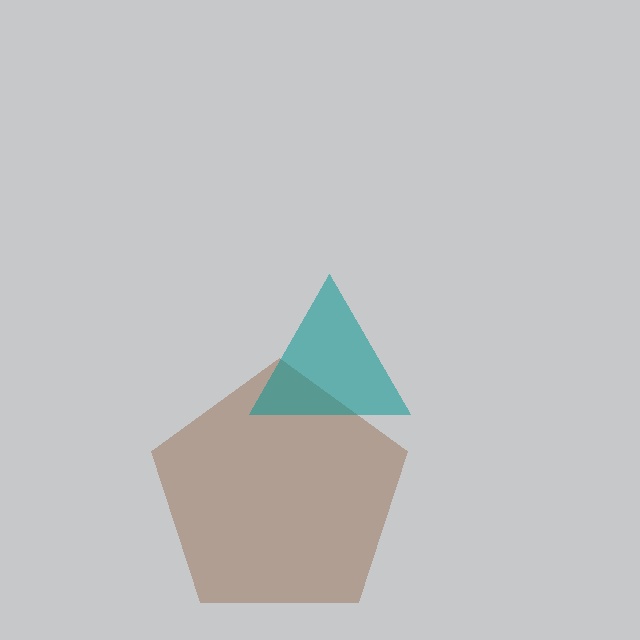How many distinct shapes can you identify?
There are 2 distinct shapes: a brown pentagon, a teal triangle.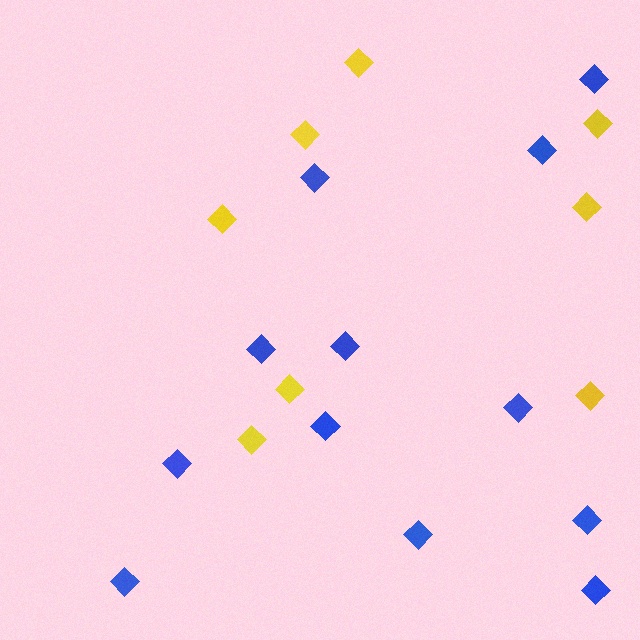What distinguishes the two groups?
There are 2 groups: one group of blue diamonds (12) and one group of yellow diamonds (8).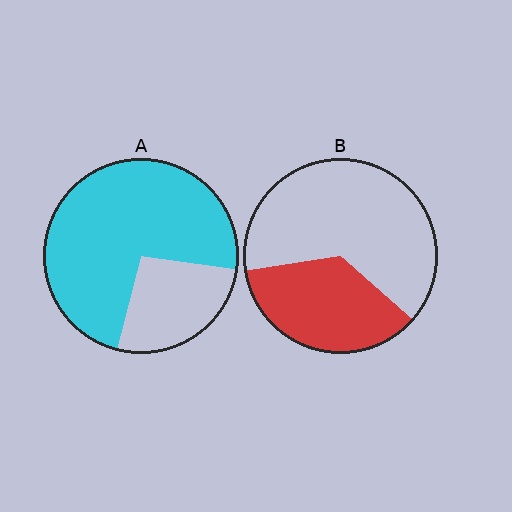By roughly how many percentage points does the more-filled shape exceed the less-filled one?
By roughly 35 percentage points (A over B).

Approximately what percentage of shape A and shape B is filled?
A is approximately 75% and B is approximately 35%.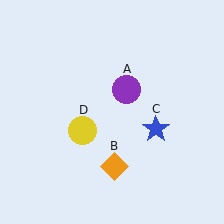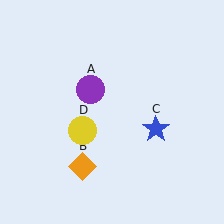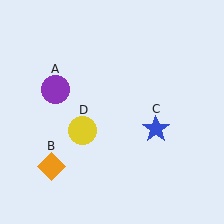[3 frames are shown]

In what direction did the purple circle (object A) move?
The purple circle (object A) moved left.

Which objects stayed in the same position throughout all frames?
Blue star (object C) and yellow circle (object D) remained stationary.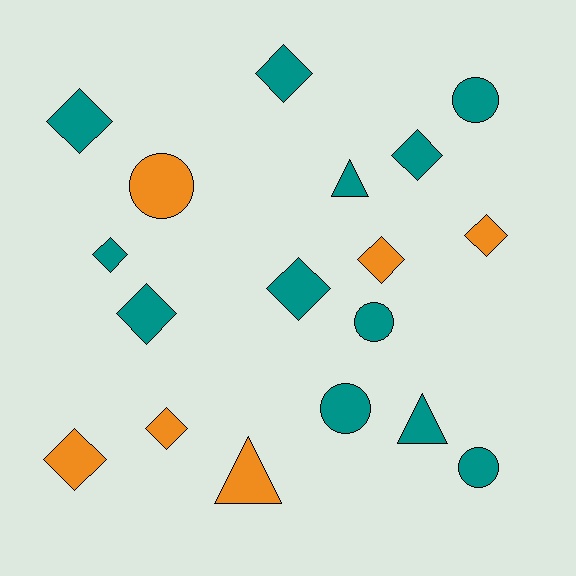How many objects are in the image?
There are 18 objects.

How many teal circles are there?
There are 4 teal circles.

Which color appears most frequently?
Teal, with 12 objects.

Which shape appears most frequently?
Diamond, with 10 objects.